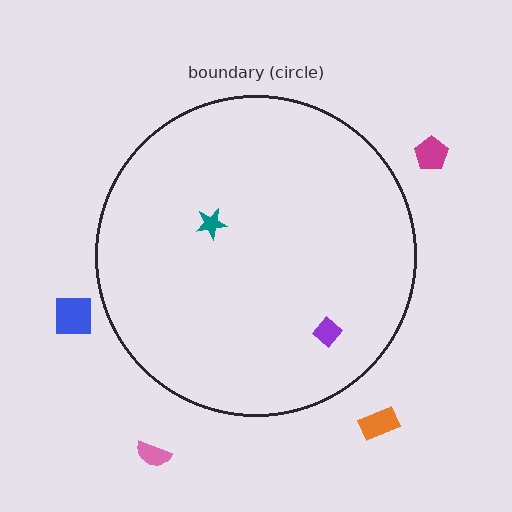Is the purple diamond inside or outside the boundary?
Inside.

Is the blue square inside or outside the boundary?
Outside.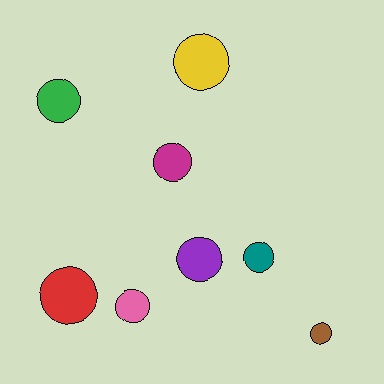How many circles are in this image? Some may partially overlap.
There are 8 circles.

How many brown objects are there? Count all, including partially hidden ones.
There is 1 brown object.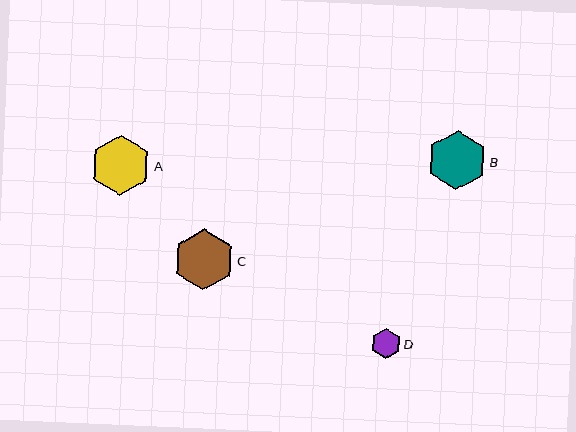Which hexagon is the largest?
Hexagon C is the largest with a size of approximately 61 pixels.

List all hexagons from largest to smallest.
From largest to smallest: C, A, B, D.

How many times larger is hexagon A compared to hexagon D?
Hexagon A is approximately 2.0 times the size of hexagon D.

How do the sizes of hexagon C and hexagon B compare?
Hexagon C and hexagon B are approximately the same size.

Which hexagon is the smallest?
Hexagon D is the smallest with a size of approximately 30 pixels.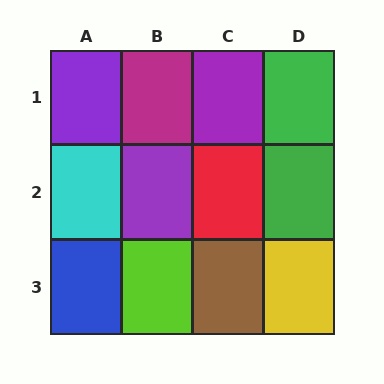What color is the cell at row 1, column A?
Purple.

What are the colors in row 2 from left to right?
Cyan, purple, red, green.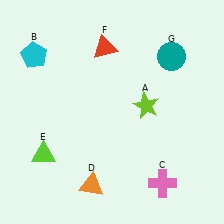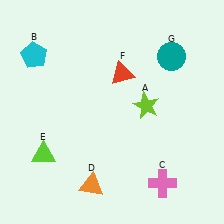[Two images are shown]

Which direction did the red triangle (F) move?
The red triangle (F) moved down.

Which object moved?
The red triangle (F) moved down.